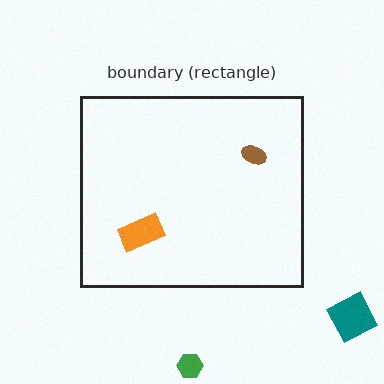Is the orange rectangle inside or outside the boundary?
Inside.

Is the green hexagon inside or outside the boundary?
Outside.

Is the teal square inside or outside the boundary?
Outside.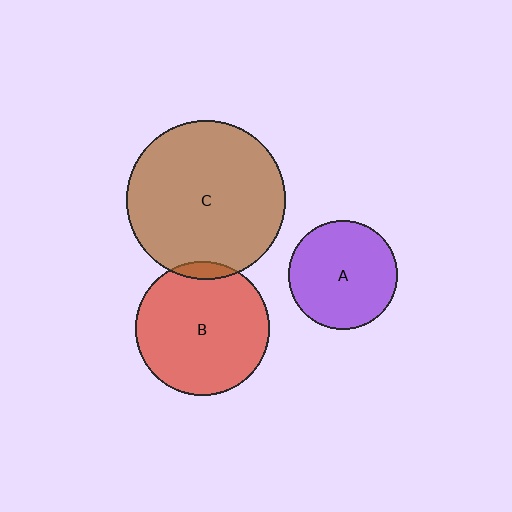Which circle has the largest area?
Circle C (brown).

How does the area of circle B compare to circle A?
Approximately 1.5 times.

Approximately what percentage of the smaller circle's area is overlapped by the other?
Approximately 5%.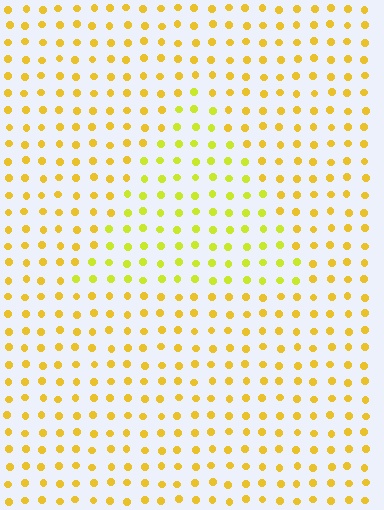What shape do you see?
I see a triangle.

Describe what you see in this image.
The image is filled with small yellow elements in a uniform arrangement. A triangle-shaped region is visible where the elements are tinted to a slightly different hue, forming a subtle color boundary.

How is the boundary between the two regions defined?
The boundary is defined purely by a slight shift in hue (about 23 degrees). Spacing, size, and orientation are identical on both sides.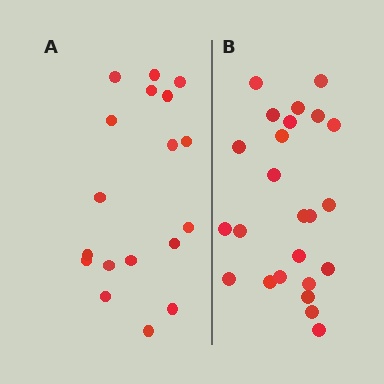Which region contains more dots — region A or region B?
Region B (the right region) has more dots.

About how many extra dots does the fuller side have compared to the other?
Region B has about 6 more dots than region A.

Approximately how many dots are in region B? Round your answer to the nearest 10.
About 20 dots. (The exact count is 24, which rounds to 20.)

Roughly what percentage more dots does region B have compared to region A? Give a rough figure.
About 35% more.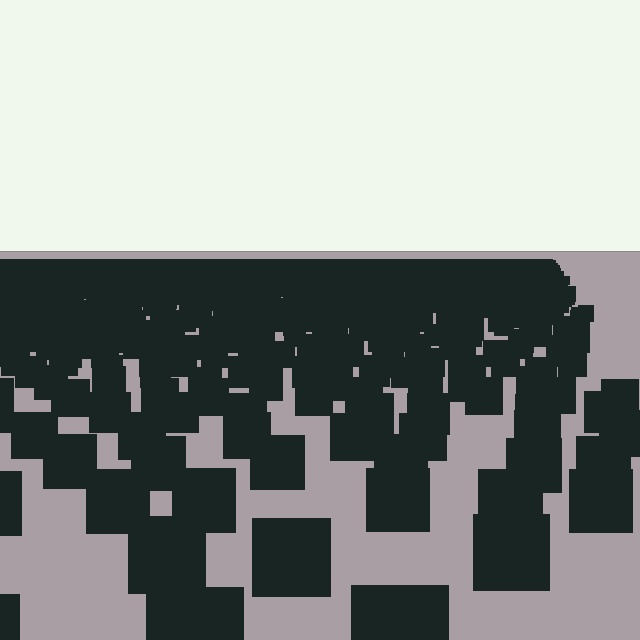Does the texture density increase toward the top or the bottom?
Density increases toward the top.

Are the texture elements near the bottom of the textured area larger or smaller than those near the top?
Larger. Near the bottom, elements are closer to the viewer and appear at a bigger on-screen size.